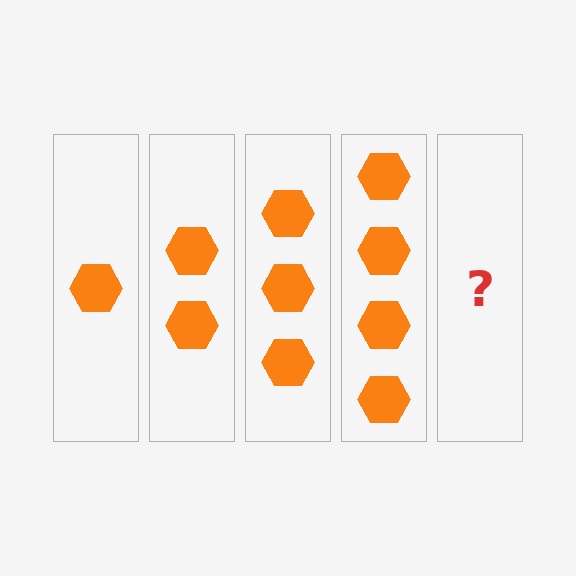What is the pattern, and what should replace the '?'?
The pattern is that each step adds one more hexagon. The '?' should be 5 hexagons.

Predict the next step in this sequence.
The next step is 5 hexagons.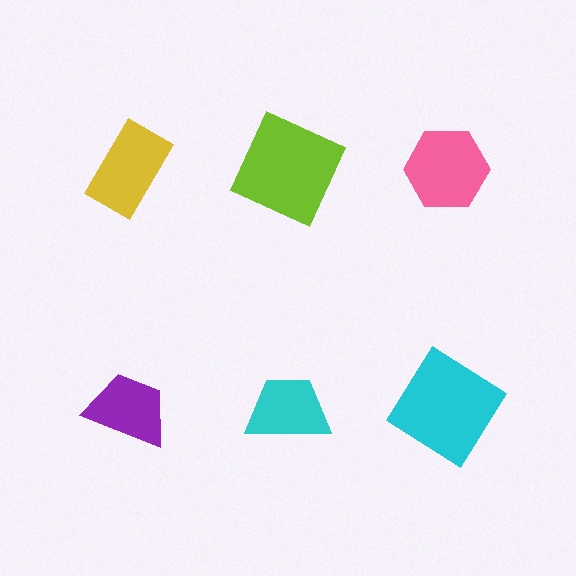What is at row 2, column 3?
A cyan diamond.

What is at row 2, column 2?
A cyan trapezoid.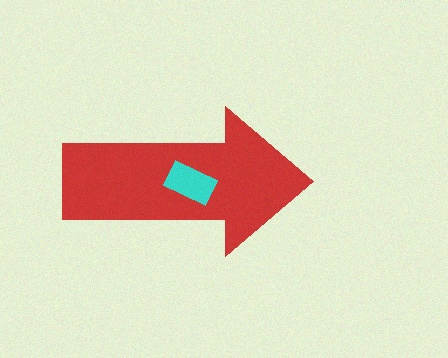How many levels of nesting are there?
2.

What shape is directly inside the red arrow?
The cyan rectangle.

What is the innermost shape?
The cyan rectangle.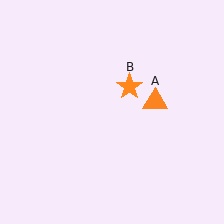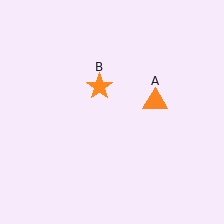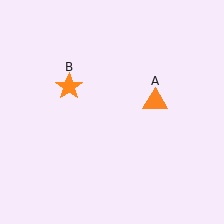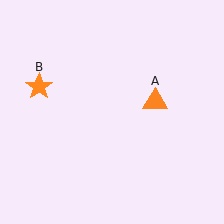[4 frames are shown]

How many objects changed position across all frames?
1 object changed position: orange star (object B).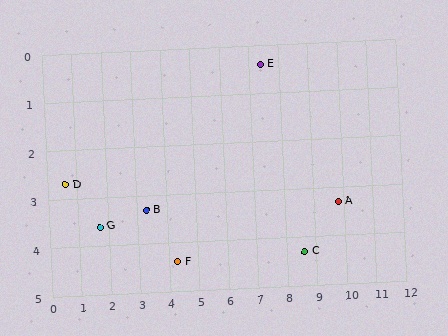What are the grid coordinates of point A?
Point A is at approximately (9.8, 3.3).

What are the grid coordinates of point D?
Point D is at approximately (0.6, 2.7).